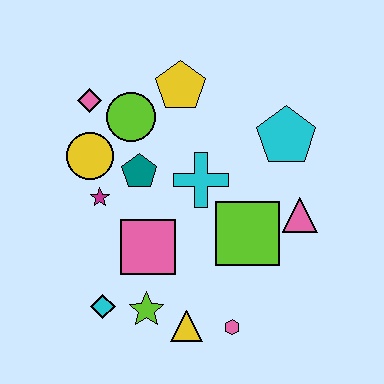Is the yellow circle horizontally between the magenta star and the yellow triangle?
No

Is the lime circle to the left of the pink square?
Yes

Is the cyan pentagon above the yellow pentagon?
No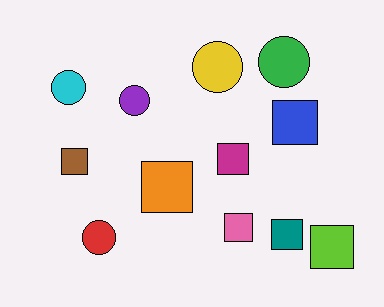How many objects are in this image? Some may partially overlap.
There are 12 objects.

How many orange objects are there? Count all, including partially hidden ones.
There is 1 orange object.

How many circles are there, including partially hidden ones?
There are 5 circles.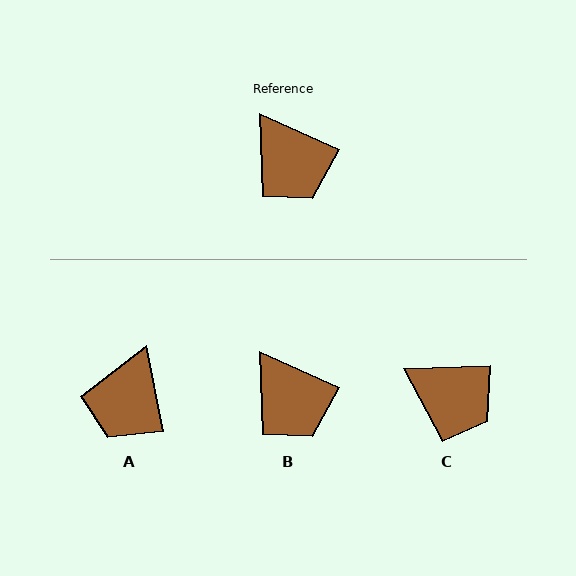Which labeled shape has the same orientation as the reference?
B.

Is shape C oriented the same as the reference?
No, it is off by about 26 degrees.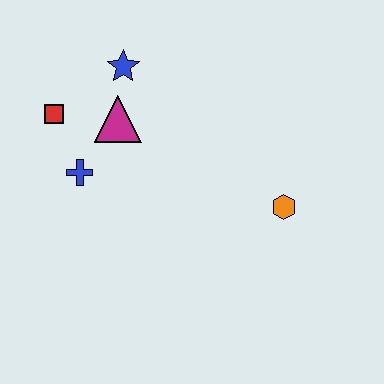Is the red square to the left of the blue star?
Yes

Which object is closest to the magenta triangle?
The blue star is closest to the magenta triangle.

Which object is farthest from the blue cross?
The orange hexagon is farthest from the blue cross.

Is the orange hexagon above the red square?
No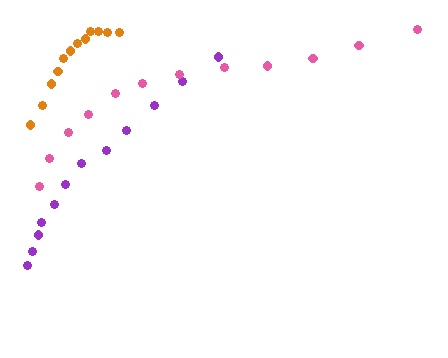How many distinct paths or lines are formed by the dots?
There are 3 distinct paths.